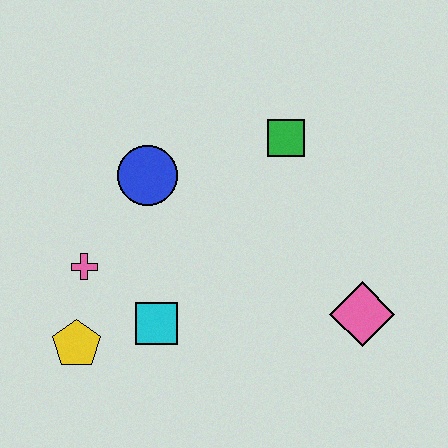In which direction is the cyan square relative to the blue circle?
The cyan square is below the blue circle.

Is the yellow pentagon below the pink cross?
Yes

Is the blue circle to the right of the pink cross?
Yes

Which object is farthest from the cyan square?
The green square is farthest from the cyan square.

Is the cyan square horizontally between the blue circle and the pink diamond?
Yes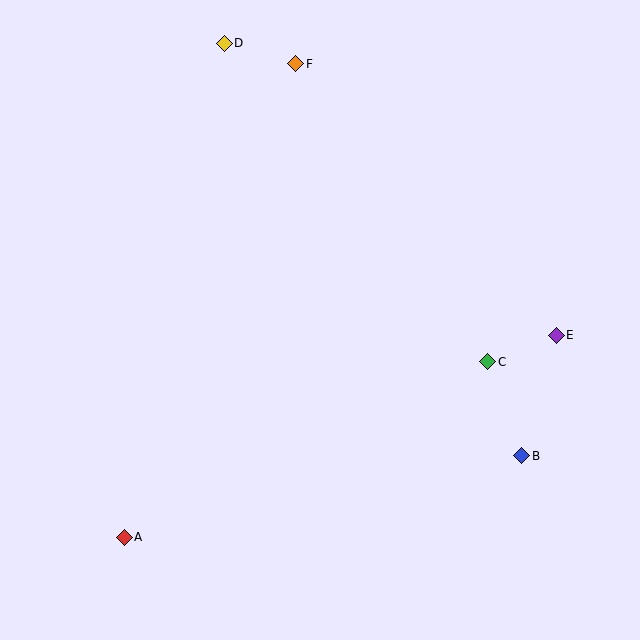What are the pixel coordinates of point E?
Point E is at (556, 335).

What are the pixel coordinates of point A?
Point A is at (124, 537).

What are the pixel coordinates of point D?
Point D is at (224, 43).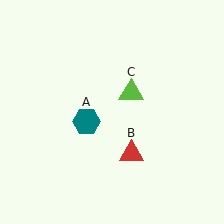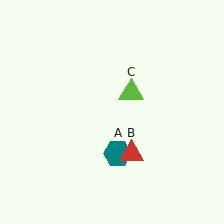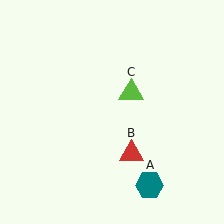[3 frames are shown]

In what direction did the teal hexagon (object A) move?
The teal hexagon (object A) moved down and to the right.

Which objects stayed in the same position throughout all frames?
Red triangle (object B) and lime triangle (object C) remained stationary.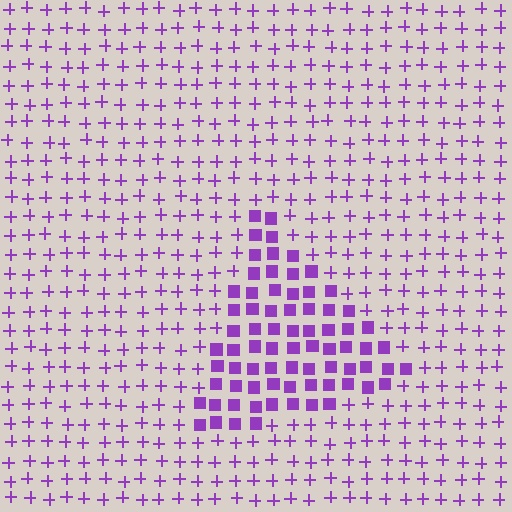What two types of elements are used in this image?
The image uses squares inside the triangle region and plus signs outside it.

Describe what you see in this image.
The image is filled with small purple elements arranged in a uniform grid. A triangle-shaped region contains squares, while the surrounding area contains plus signs. The boundary is defined purely by the change in element shape.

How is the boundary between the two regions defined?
The boundary is defined by a change in element shape: squares inside vs. plus signs outside. All elements share the same color and spacing.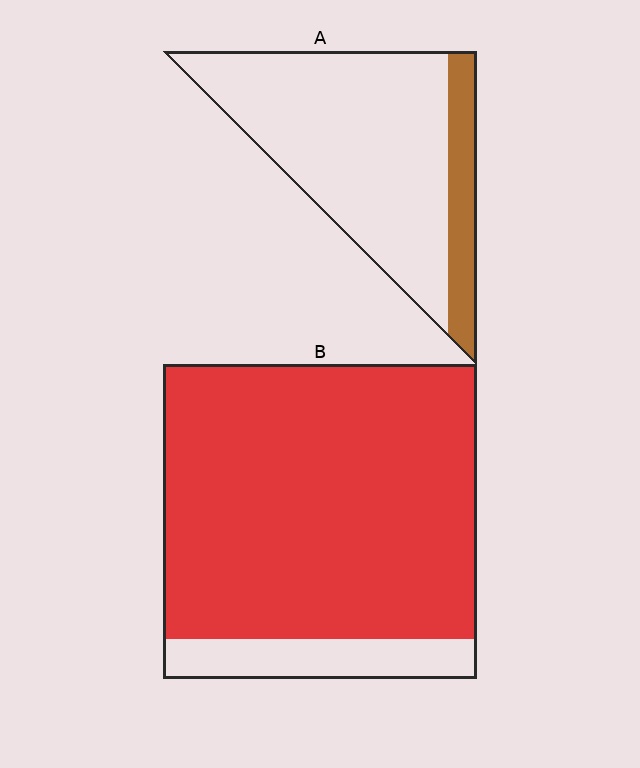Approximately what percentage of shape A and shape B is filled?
A is approximately 20% and B is approximately 85%.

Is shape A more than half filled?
No.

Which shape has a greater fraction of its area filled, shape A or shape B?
Shape B.